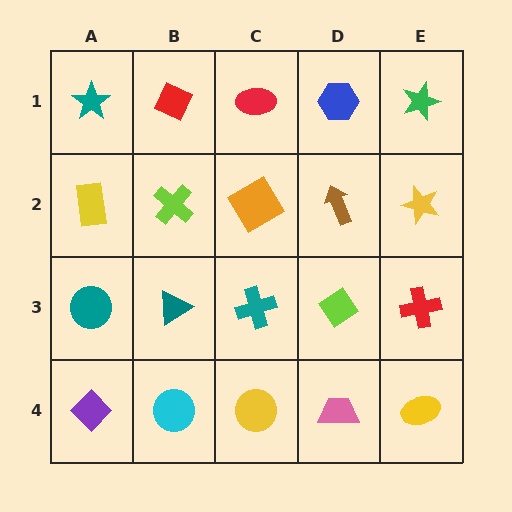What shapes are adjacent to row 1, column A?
A yellow rectangle (row 2, column A), a red diamond (row 1, column B).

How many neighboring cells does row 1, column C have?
3.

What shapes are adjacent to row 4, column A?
A teal circle (row 3, column A), a cyan circle (row 4, column B).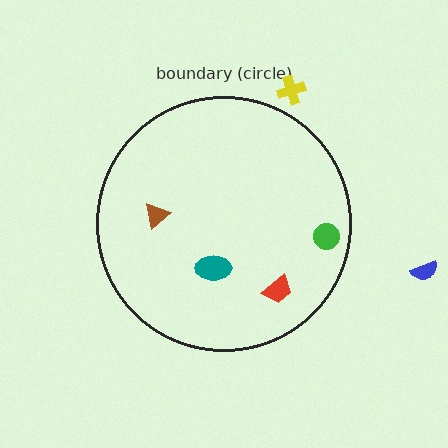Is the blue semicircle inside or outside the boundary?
Outside.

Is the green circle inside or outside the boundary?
Inside.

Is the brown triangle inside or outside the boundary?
Inside.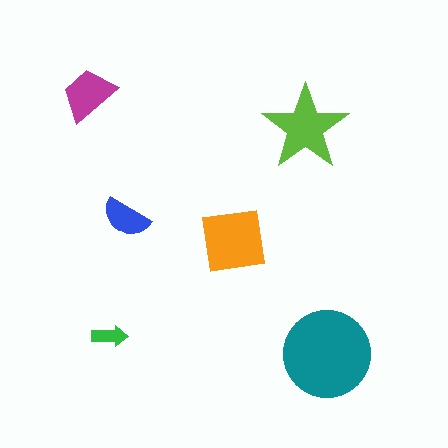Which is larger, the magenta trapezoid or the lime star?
The lime star.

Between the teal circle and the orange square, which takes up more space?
The teal circle.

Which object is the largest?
The teal circle.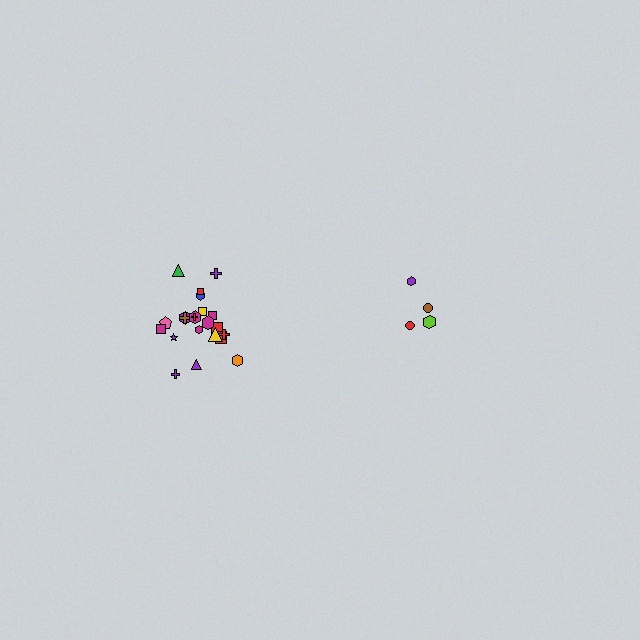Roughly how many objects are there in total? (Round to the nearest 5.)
Roughly 25 objects in total.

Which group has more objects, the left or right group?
The left group.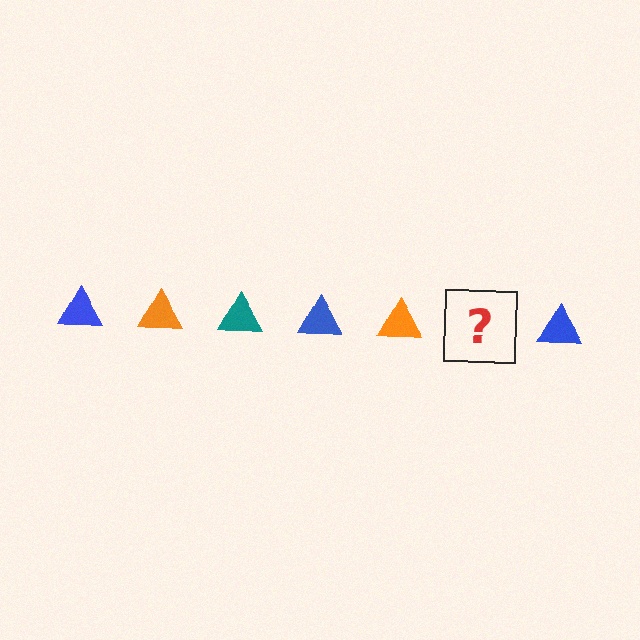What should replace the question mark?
The question mark should be replaced with a teal triangle.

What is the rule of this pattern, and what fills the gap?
The rule is that the pattern cycles through blue, orange, teal triangles. The gap should be filled with a teal triangle.